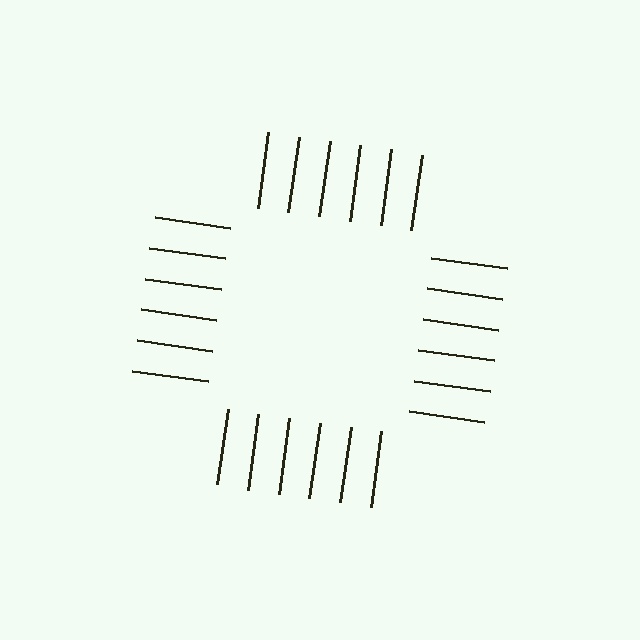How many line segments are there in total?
24 — 6 along each of the 4 edges.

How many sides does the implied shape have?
4 sides — the line-ends trace a square.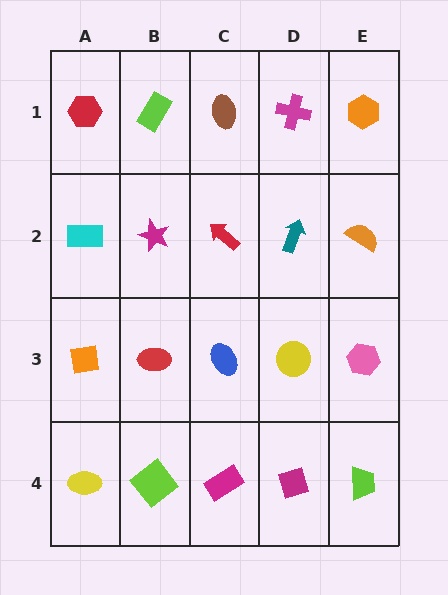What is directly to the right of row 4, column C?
A magenta diamond.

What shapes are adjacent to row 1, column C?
A red arrow (row 2, column C), a lime rectangle (row 1, column B), a magenta cross (row 1, column D).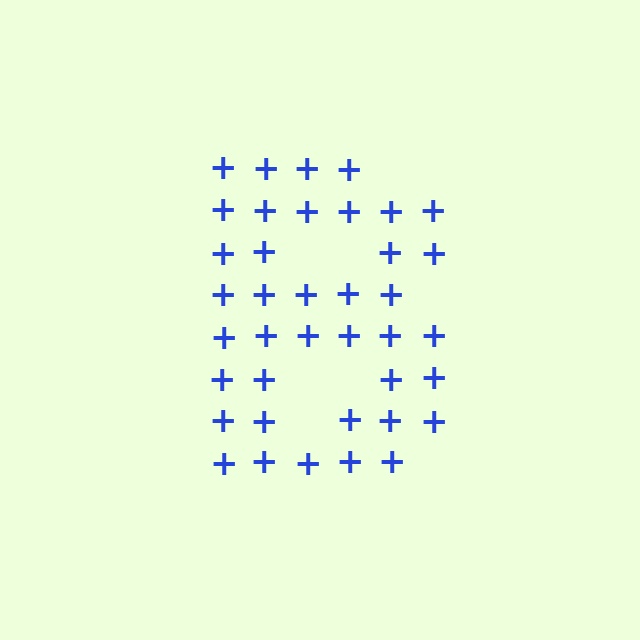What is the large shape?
The large shape is the letter B.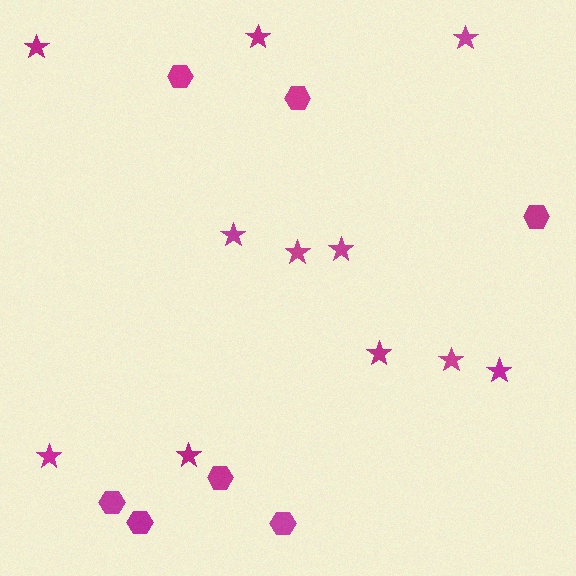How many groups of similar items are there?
There are 2 groups: one group of stars (11) and one group of hexagons (7).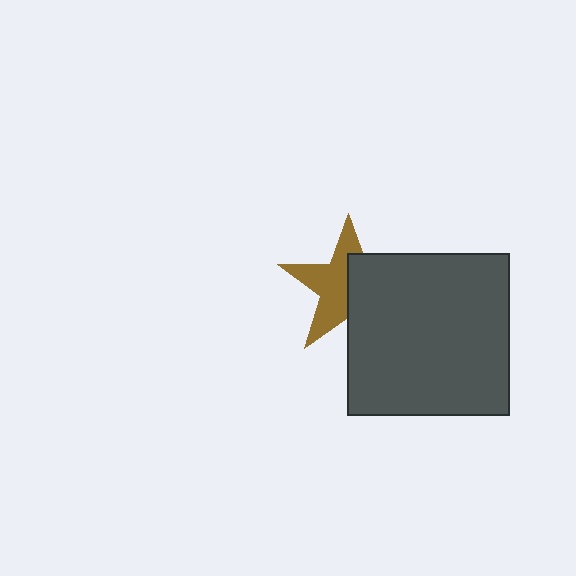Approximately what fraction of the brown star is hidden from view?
Roughly 46% of the brown star is hidden behind the dark gray square.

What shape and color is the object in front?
The object in front is a dark gray square.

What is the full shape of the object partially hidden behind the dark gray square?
The partially hidden object is a brown star.